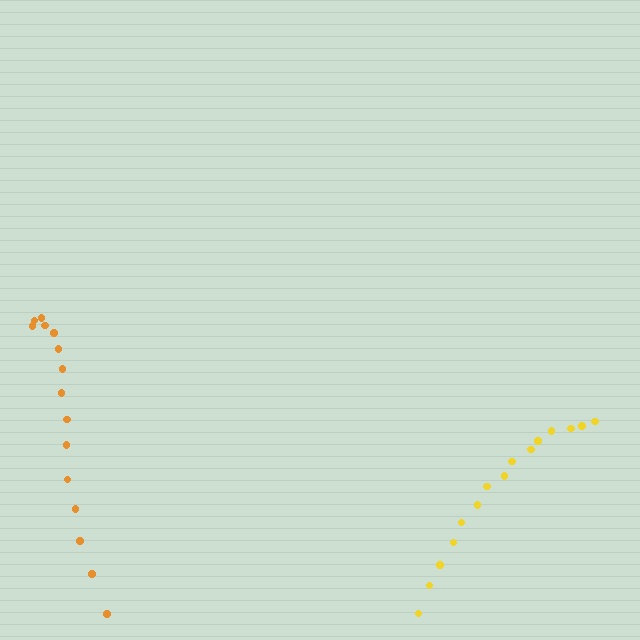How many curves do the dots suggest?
There are 2 distinct paths.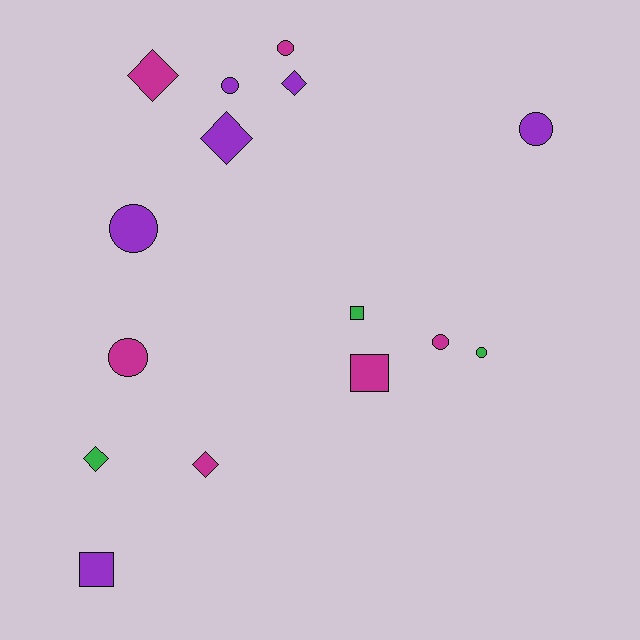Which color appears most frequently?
Purple, with 6 objects.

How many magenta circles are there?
There are 3 magenta circles.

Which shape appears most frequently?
Circle, with 7 objects.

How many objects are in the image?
There are 15 objects.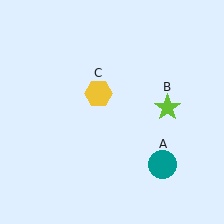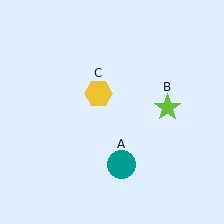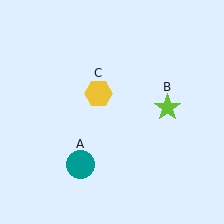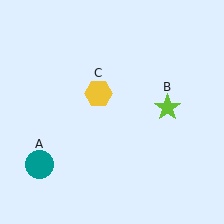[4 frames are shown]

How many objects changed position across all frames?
1 object changed position: teal circle (object A).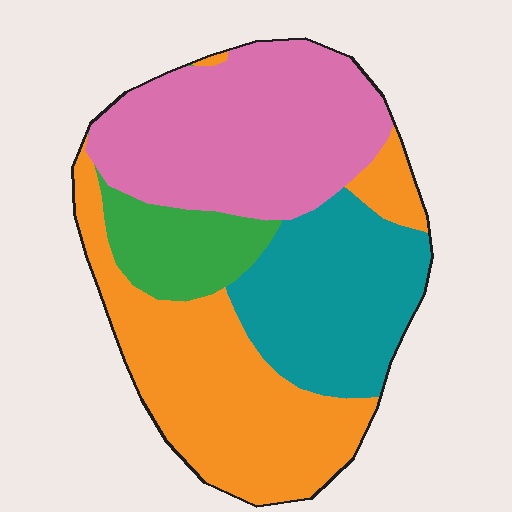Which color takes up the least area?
Green, at roughly 10%.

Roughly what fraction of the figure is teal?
Teal covers 23% of the figure.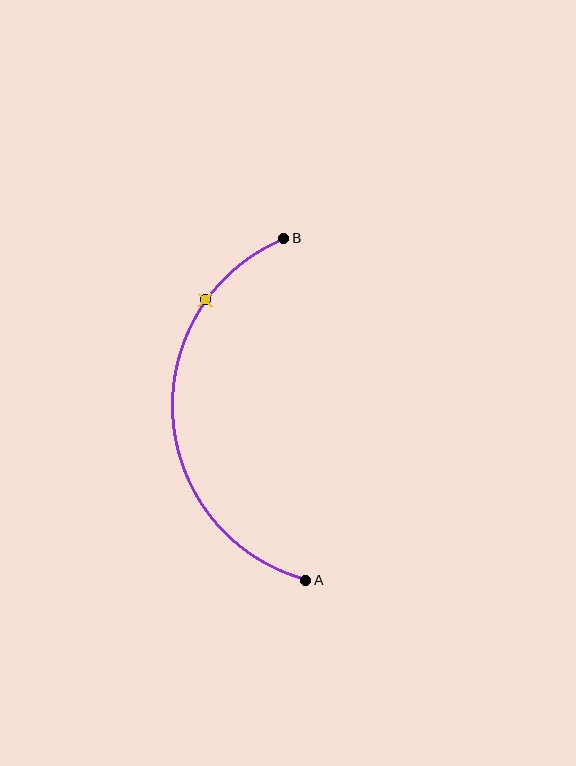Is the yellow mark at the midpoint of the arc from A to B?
No. The yellow mark lies on the arc but is closer to endpoint B. The arc midpoint would be at the point on the curve equidistant along the arc from both A and B.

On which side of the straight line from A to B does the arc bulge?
The arc bulges to the left of the straight line connecting A and B.